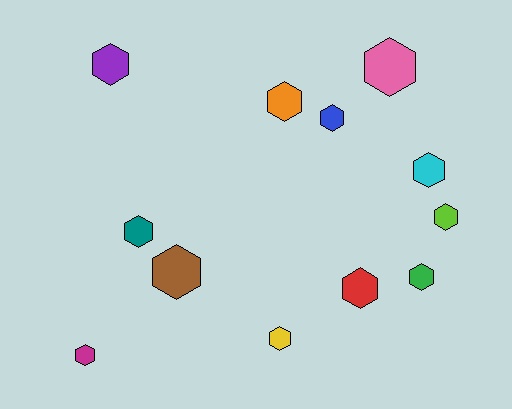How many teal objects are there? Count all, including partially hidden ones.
There is 1 teal object.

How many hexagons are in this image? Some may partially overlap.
There are 12 hexagons.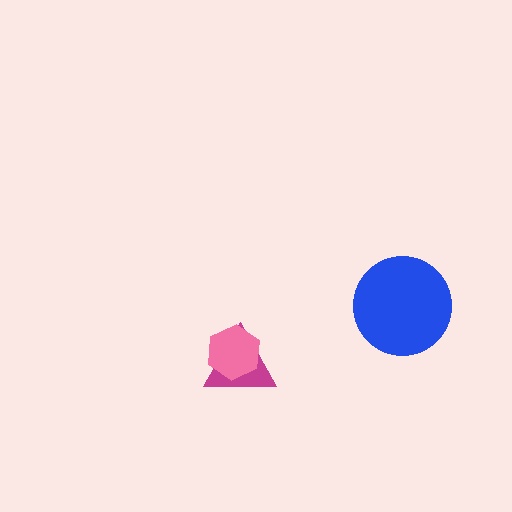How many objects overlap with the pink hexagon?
1 object overlaps with the pink hexagon.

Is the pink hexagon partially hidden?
No, no other shape covers it.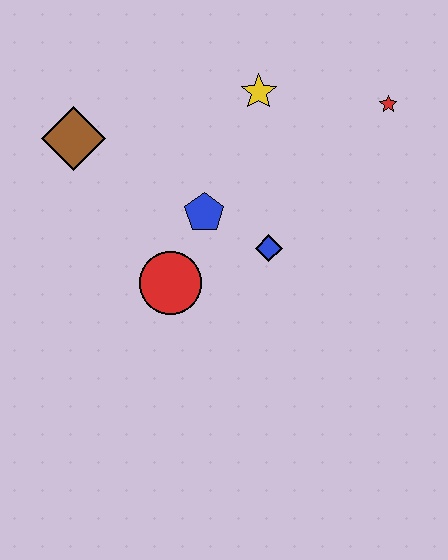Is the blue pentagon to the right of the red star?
No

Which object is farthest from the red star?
The brown diamond is farthest from the red star.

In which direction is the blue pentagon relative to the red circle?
The blue pentagon is above the red circle.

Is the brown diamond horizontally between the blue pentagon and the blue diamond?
No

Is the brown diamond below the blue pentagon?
No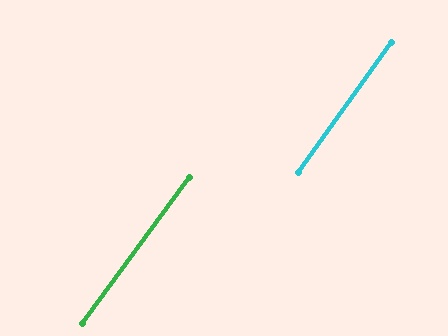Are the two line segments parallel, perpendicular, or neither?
Parallel — their directions differ by only 0.7°.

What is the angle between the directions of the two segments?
Approximately 1 degree.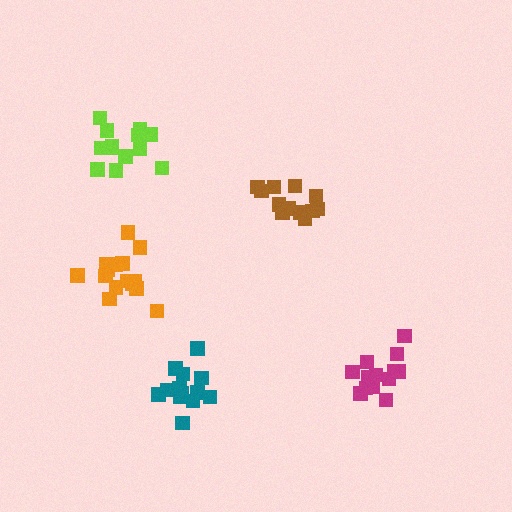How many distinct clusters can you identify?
There are 5 distinct clusters.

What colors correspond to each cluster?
The clusters are colored: orange, brown, teal, magenta, lime.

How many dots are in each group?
Group 1: 15 dots, Group 2: 13 dots, Group 3: 13 dots, Group 4: 14 dots, Group 5: 13 dots (68 total).